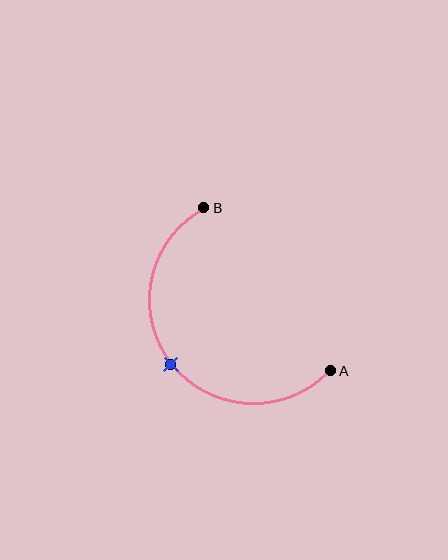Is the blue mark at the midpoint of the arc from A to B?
Yes. The blue mark lies on the arc at equal arc-length from both A and B — it is the arc midpoint.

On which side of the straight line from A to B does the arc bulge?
The arc bulges below and to the left of the straight line connecting A and B.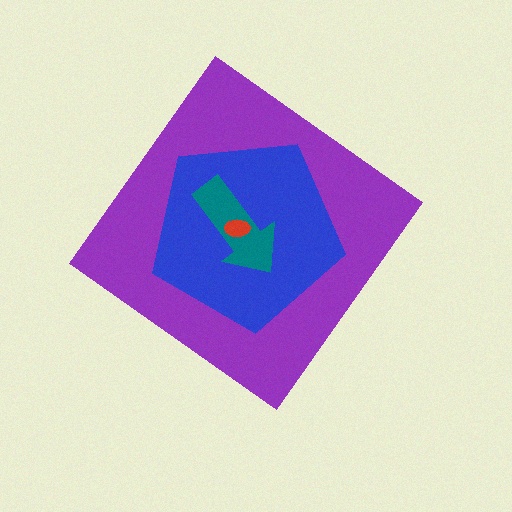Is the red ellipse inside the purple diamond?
Yes.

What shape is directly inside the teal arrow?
The red ellipse.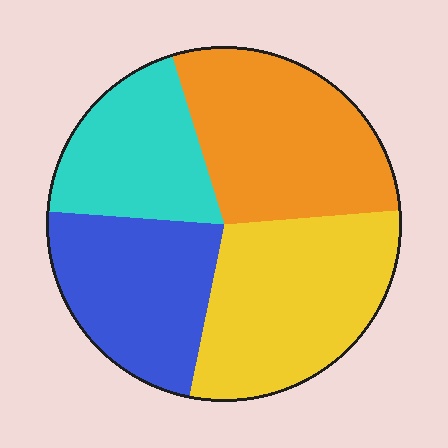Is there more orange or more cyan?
Orange.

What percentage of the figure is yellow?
Yellow covers 29% of the figure.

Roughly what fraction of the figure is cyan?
Cyan takes up less than a quarter of the figure.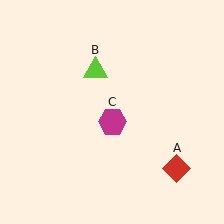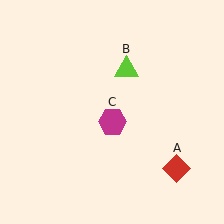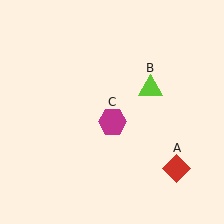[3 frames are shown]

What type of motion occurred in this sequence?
The lime triangle (object B) rotated clockwise around the center of the scene.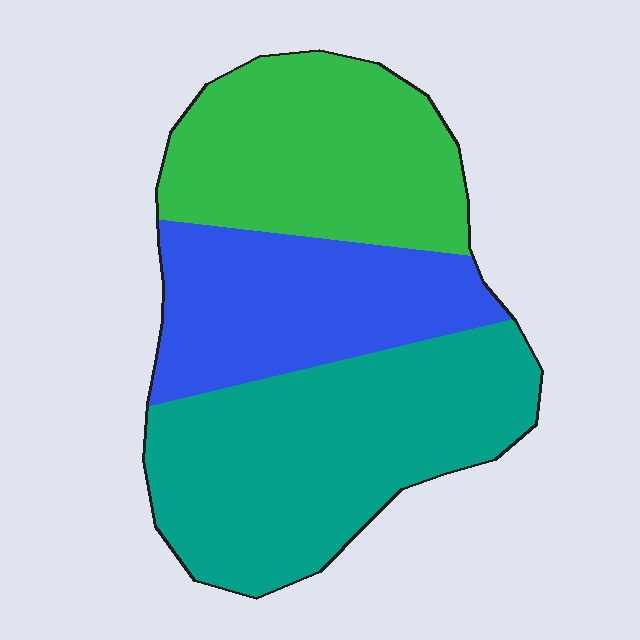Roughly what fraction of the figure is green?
Green covers 31% of the figure.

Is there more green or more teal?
Teal.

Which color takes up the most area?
Teal, at roughly 40%.